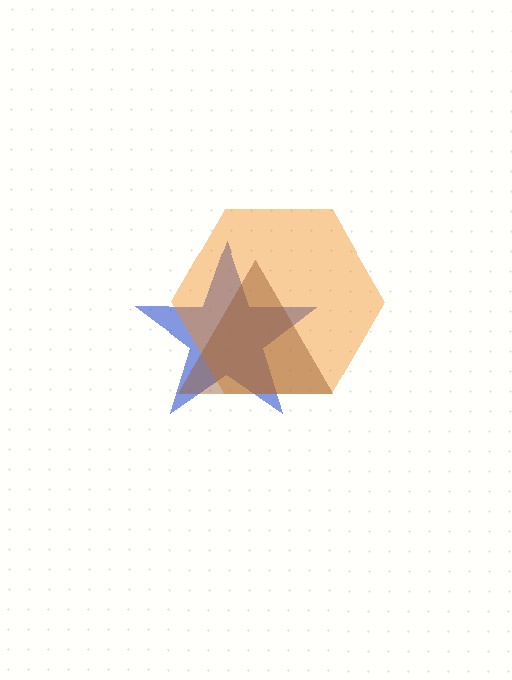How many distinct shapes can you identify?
There are 3 distinct shapes: a blue star, an orange hexagon, a brown triangle.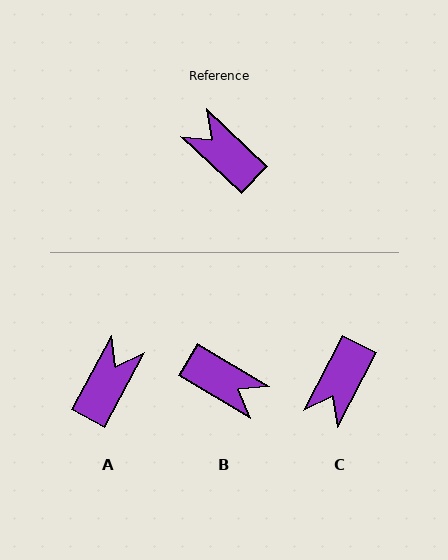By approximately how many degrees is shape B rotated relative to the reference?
Approximately 168 degrees clockwise.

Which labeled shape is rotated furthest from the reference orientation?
B, about 168 degrees away.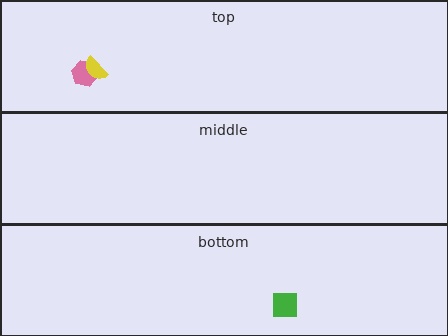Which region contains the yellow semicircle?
The top region.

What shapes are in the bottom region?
The green square.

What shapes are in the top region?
The pink hexagon, the yellow semicircle.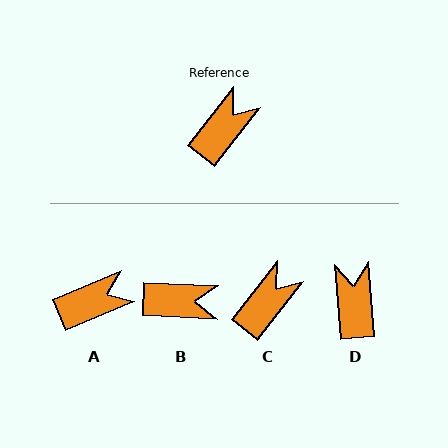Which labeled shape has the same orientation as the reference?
C.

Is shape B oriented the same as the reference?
No, it is off by about 54 degrees.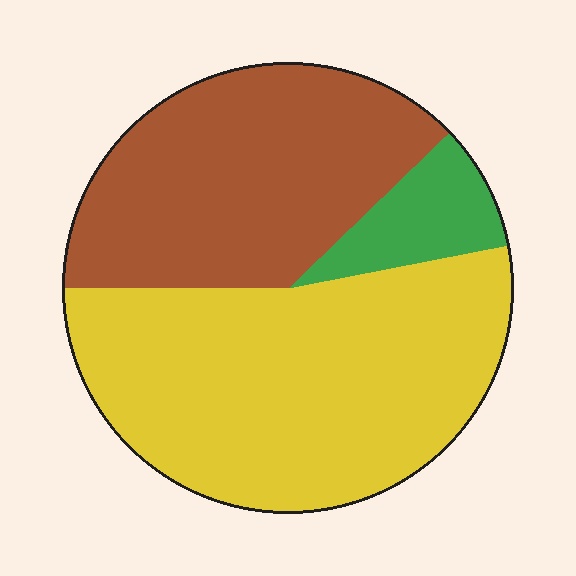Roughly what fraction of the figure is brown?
Brown covers 38% of the figure.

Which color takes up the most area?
Yellow, at roughly 55%.